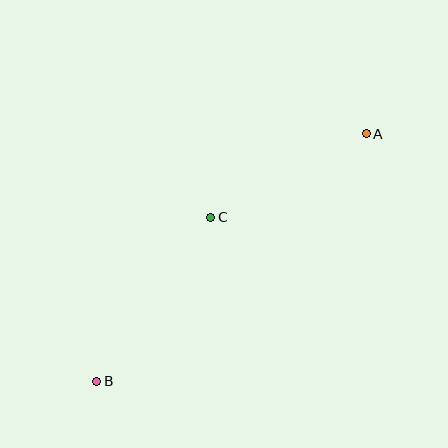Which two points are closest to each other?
Points A and C are closest to each other.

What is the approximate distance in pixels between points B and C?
The distance between B and C is approximately 200 pixels.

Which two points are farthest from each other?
Points A and B are farthest from each other.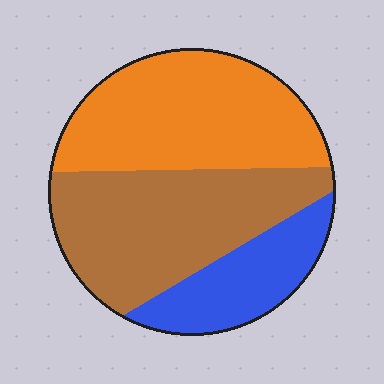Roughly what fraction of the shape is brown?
Brown covers about 40% of the shape.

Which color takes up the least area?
Blue, at roughly 20%.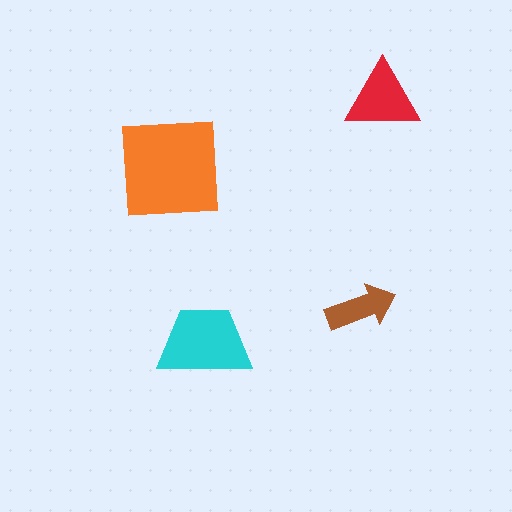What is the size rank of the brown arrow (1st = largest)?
4th.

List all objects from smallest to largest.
The brown arrow, the red triangle, the cyan trapezoid, the orange square.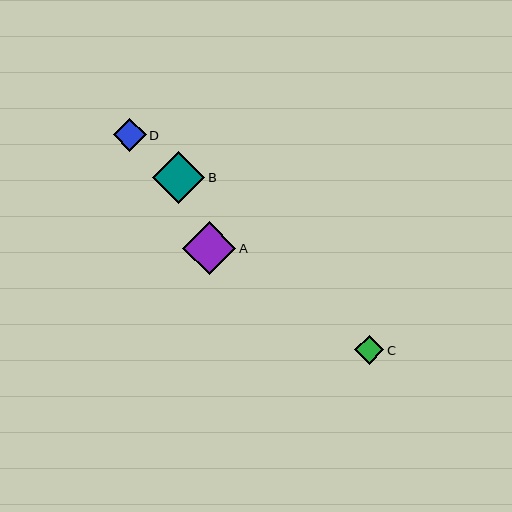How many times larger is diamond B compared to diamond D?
Diamond B is approximately 1.6 times the size of diamond D.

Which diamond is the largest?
Diamond A is the largest with a size of approximately 53 pixels.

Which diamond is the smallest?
Diamond C is the smallest with a size of approximately 29 pixels.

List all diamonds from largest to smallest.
From largest to smallest: A, B, D, C.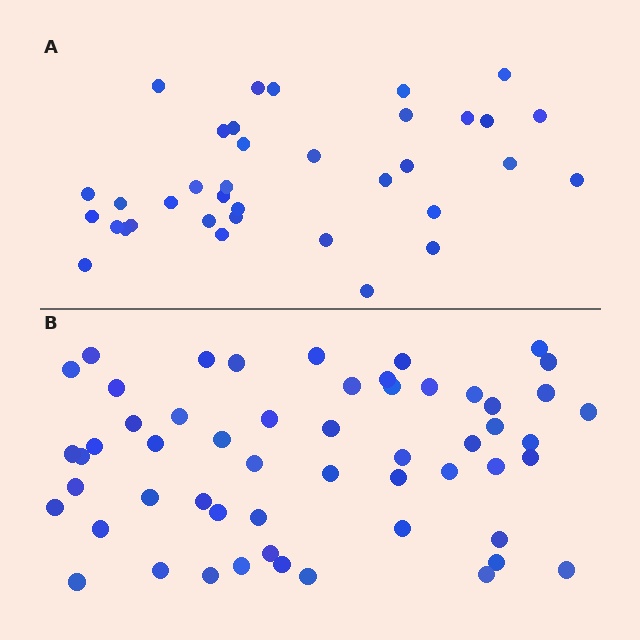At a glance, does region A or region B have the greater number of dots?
Region B (the bottom region) has more dots.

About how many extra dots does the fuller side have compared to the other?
Region B has approximately 20 more dots than region A.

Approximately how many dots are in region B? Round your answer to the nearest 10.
About 60 dots. (The exact count is 55, which rounds to 60.)